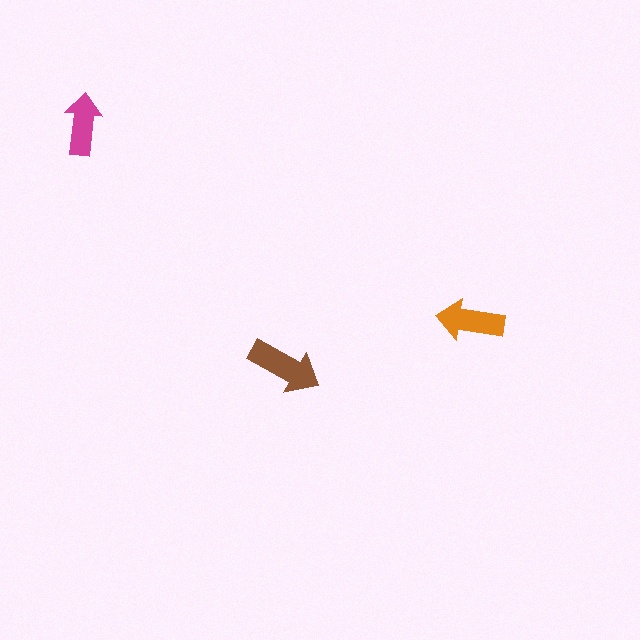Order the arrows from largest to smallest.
the brown one, the orange one, the magenta one.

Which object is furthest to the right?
The orange arrow is rightmost.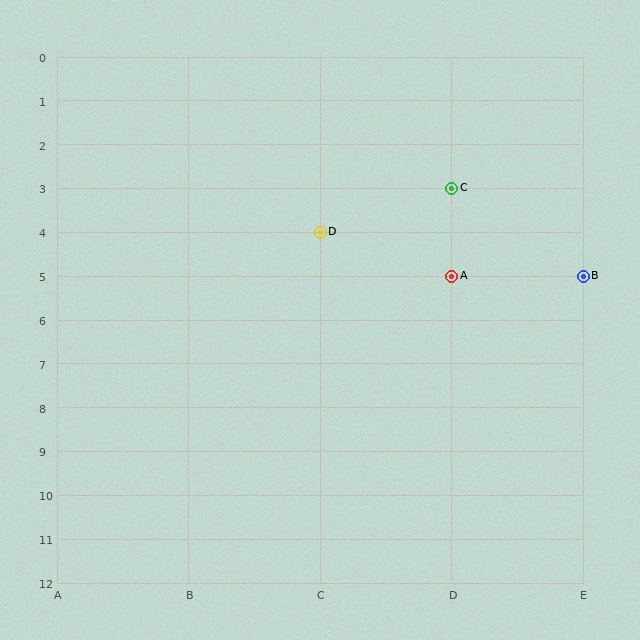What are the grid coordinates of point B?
Point B is at grid coordinates (E, 5).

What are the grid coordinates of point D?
Point D is at grid coordinates (C, 4).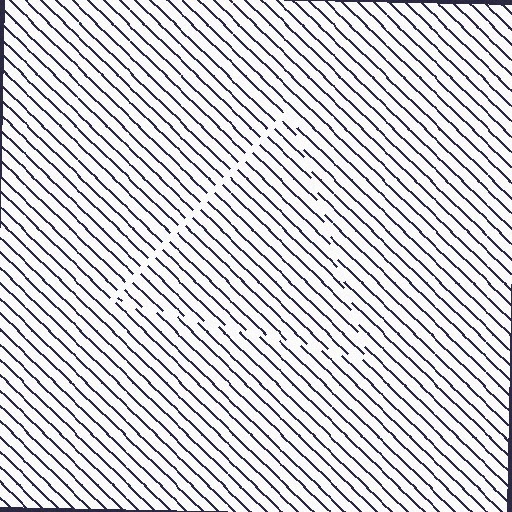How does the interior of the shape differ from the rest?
The interior of the shape contains the same grating, shifted by half a period — the contour is defined by the phase discontinuity where line-ends from the inner and outer gratings abut.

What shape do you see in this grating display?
An illusory triangle. The interior of the shape contains the same grating, shifted by half a period — the contour is defined by the phase discontinuity where line-ends from the inner and outer gratings abut.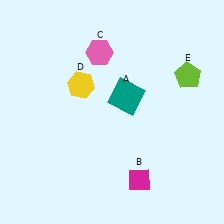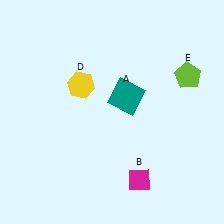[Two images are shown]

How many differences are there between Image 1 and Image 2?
There is 1 difference between the two images.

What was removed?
The pink hexagon (C) was removed in Image 2.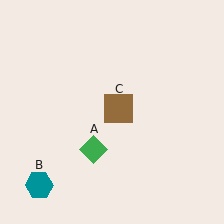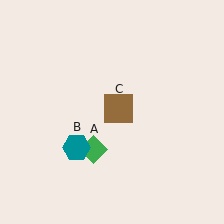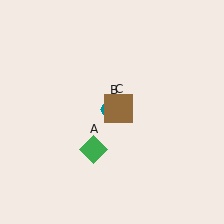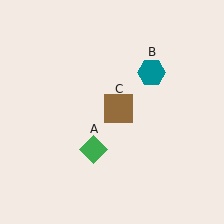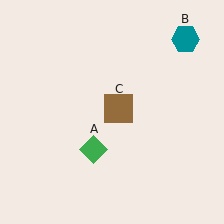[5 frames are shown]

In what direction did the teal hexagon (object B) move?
The teal hexagon (object B) moved up and to the right.